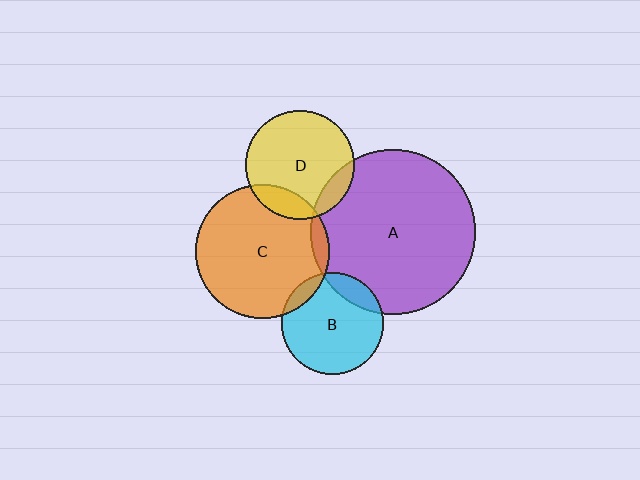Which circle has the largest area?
Circle A (purple).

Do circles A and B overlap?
Yes.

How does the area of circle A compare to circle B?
Approximately 2.6 times.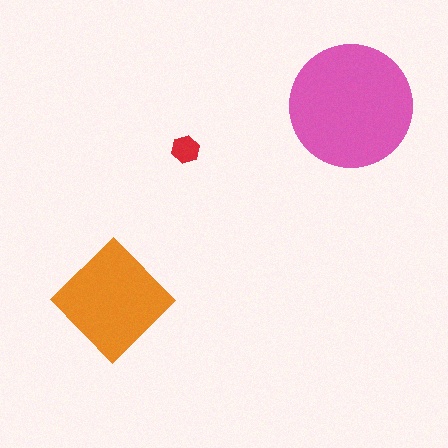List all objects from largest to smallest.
The pink circle, the orange diamond, the red hexagon.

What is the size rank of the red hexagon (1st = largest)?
3rd.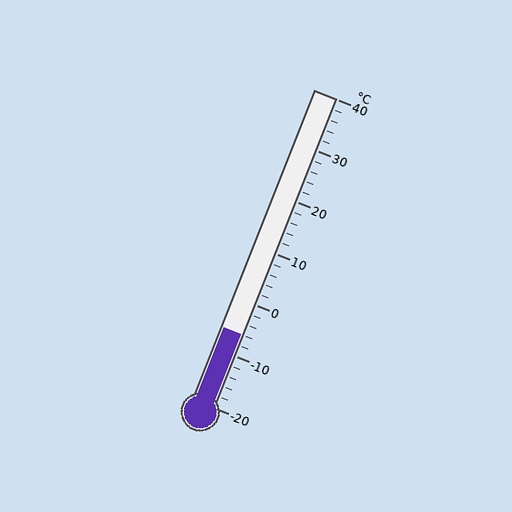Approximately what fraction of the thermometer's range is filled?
The thermometer is filled to approximately 25% of its range.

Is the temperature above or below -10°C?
The temperature is above -10°C.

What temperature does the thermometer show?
The thermometer shows approximately -6°C.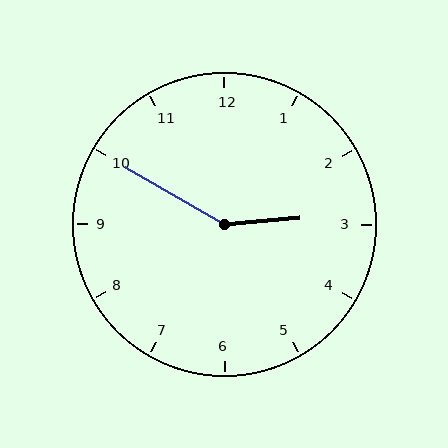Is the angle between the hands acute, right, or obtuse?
It is obtuse.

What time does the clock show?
2:50.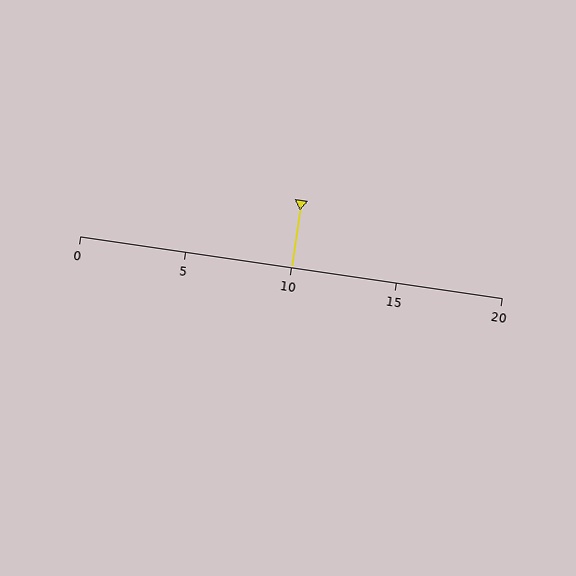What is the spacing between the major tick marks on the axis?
The major ticks are spaced 5 apart.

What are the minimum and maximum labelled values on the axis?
The axis runs from 0 to 20.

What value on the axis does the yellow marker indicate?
The marker indicates approximately 10.